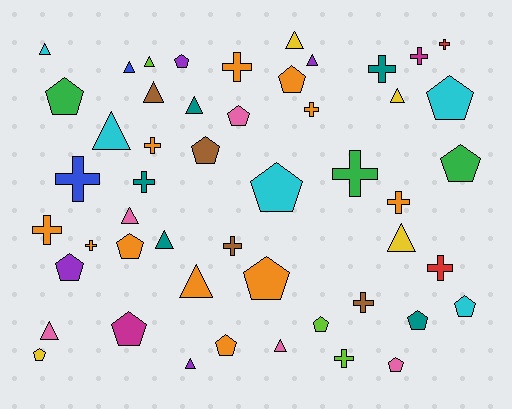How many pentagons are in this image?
There are 18 pentagons.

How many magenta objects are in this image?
There are 2 magenta objects.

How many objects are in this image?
There are 50 objects.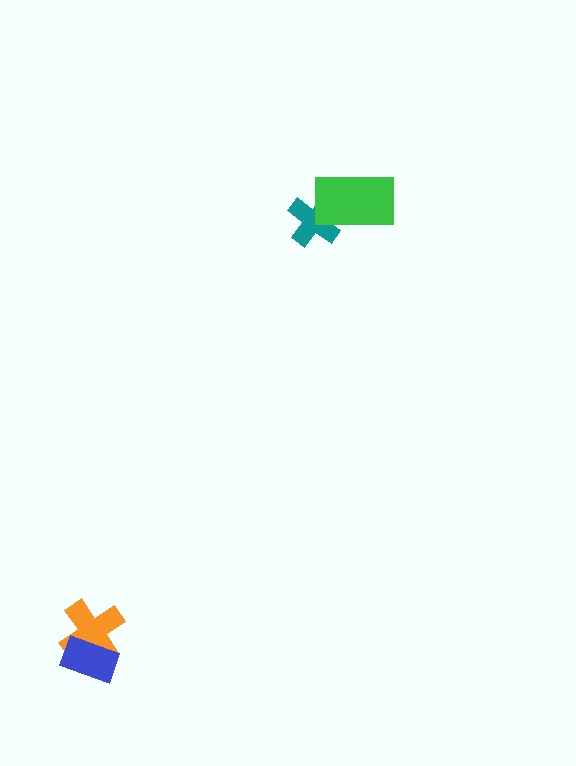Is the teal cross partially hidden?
Yes, it is partially covered by another shape.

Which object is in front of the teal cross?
The green rectangle is in front of the teal cross.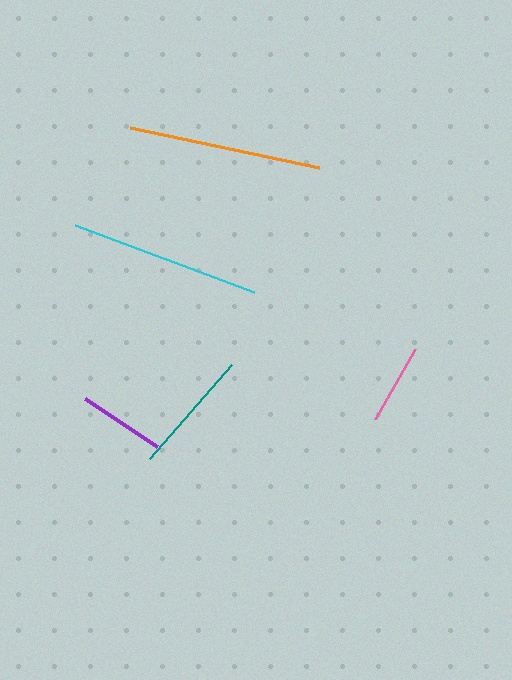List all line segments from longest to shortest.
From longest to shortest: orange, cyan, teal, purple, pink.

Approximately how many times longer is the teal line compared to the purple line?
The teal line is approximately 1.4 times the length of the purple line.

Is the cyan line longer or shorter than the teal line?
The cyan line is longer than the teal line.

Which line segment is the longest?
The orange line is the longest at approximately 194 pixels.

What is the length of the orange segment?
The orange segment is approximately 194 pixels long.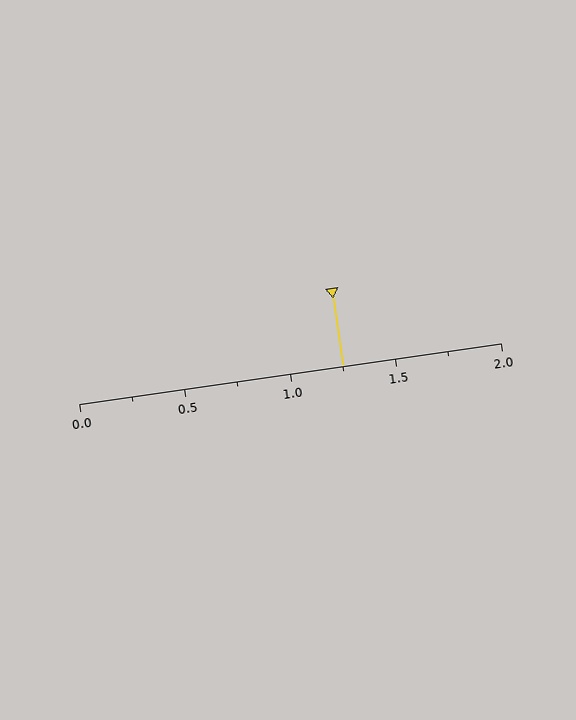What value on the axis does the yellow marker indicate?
The marker indicates approximately 1.25.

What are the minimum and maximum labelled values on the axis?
The axis runs from 0.0 to 2.0.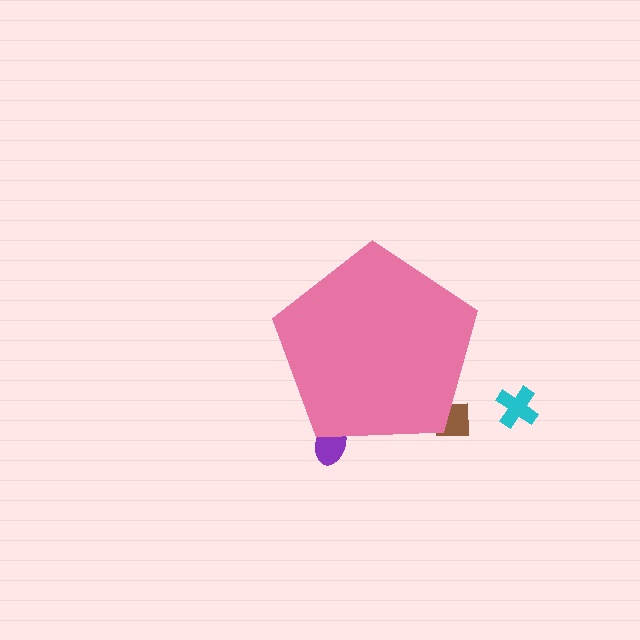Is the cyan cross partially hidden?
No, the cyan cross is fully visible.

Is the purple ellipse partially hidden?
Yes, the purple ellipse is partially hidden behind the pink pentagon.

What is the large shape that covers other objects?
A pink pentagon.